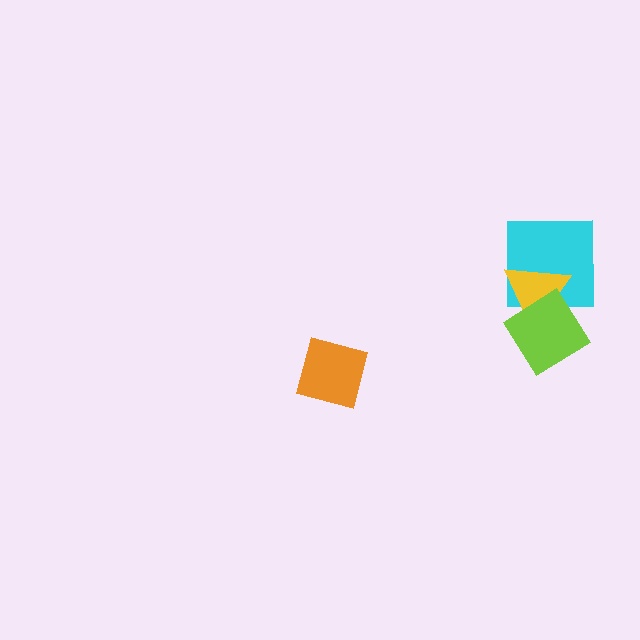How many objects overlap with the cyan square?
2 objects overlap with the cyan square.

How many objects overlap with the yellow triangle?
2 objects overlap with the yellow triangle.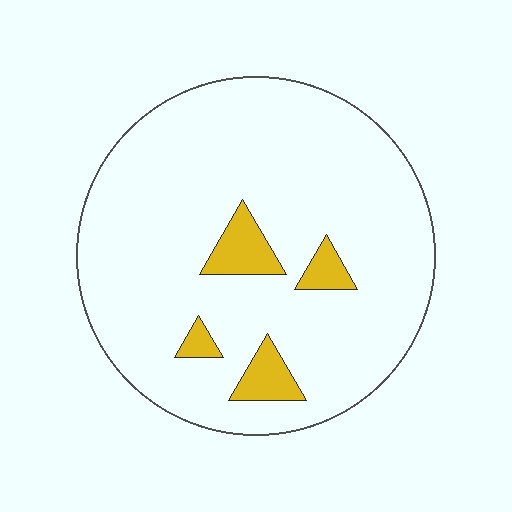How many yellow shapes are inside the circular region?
4.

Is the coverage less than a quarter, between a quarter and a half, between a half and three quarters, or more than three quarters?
Less than a quarter.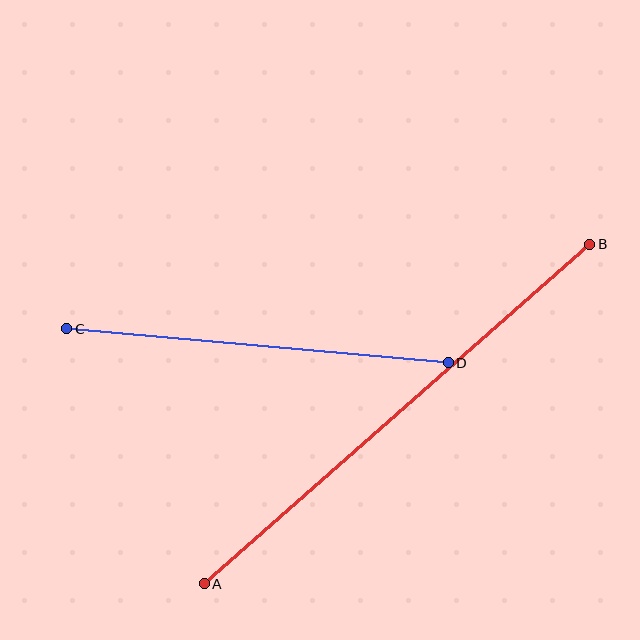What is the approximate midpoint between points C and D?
The midpoint is at approximately (257, 346) pixels.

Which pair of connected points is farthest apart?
Points A and B are farthest apart.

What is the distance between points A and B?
The distance is approximately 514 pixels.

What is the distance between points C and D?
The distance is approximately 383 pixels.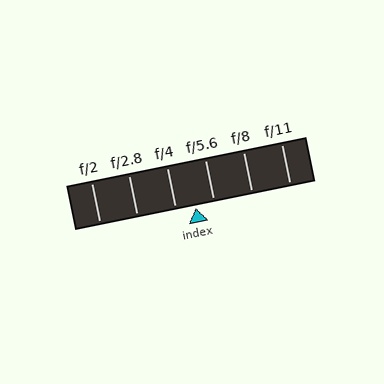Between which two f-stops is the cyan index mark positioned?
The index mark is between f/4 and f/5.6.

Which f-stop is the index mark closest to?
The index mark is closest to f/5.6.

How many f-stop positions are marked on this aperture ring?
There are 6 f-stop positions marked.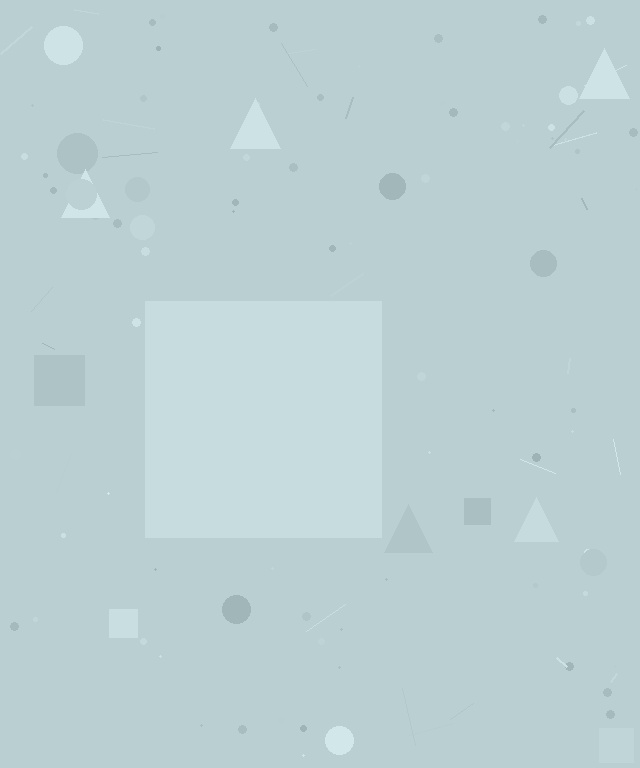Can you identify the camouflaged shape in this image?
The camouflaged shape is a square.